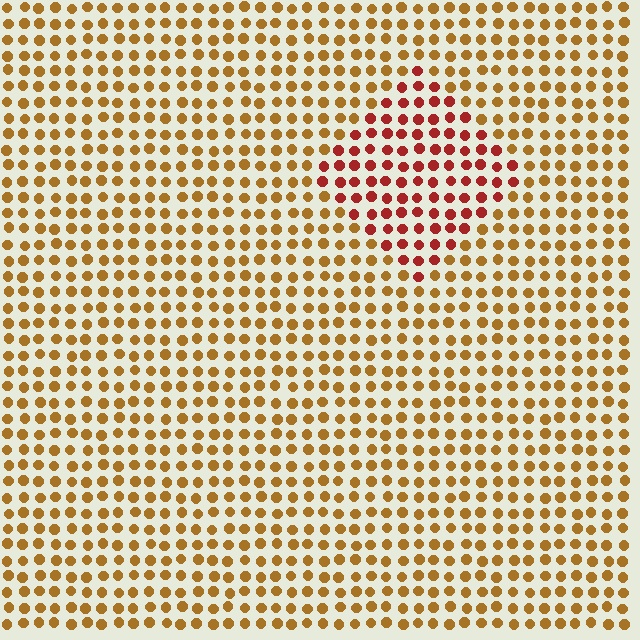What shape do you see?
I see a diamond.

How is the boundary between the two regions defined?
The boundary is defined purely by a slight shift in hue (about 37 degrees). Spacing, size, and orientation are identical on both sides.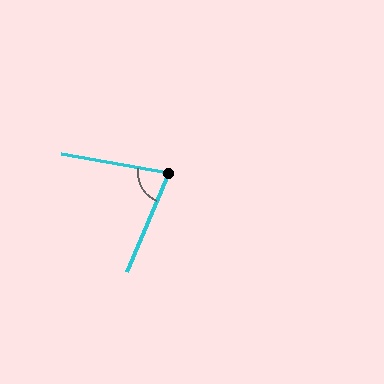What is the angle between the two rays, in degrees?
Approximately 77 degrees.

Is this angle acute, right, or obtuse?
It is acute.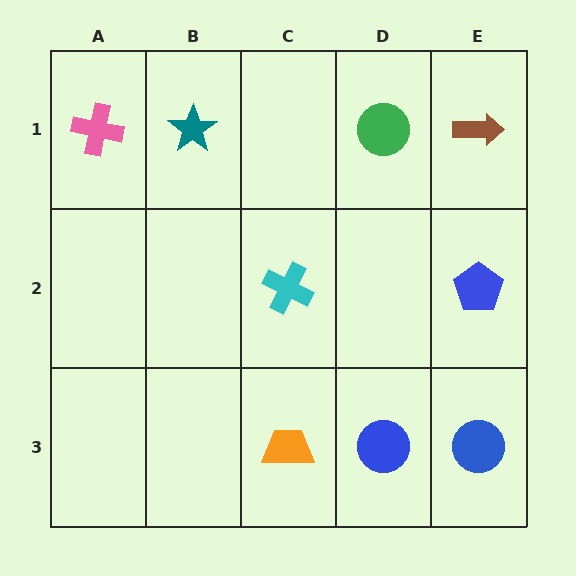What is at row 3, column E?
A blue circle.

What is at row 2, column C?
A cyan cross.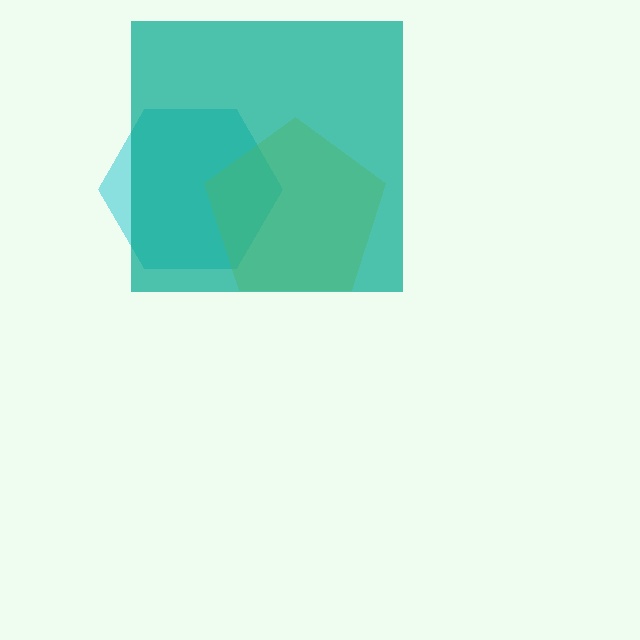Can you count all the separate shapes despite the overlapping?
Yes, there are 3 separate shapes.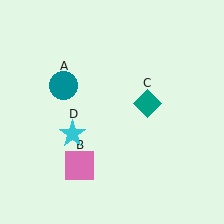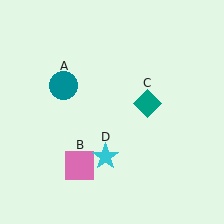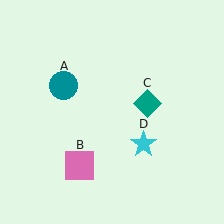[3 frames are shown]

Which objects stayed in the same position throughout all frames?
Teal circle (object A) and pink square (object B) and teal diamond (object C) remained stationary.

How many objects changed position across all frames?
1 object changed position: cyan star (object D).